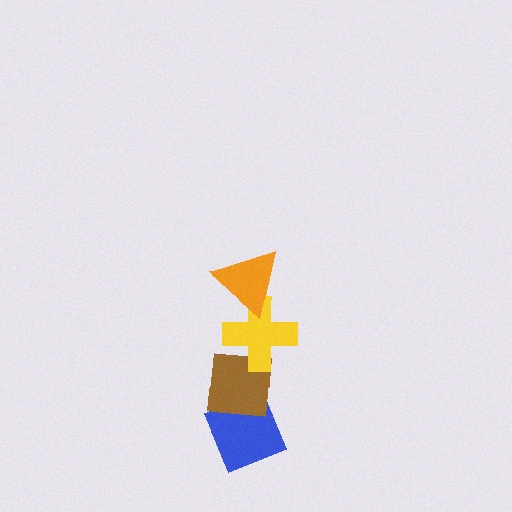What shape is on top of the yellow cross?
The orange triangle is on top of the yellow cross.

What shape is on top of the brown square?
The yellow cross is on top of the brown square.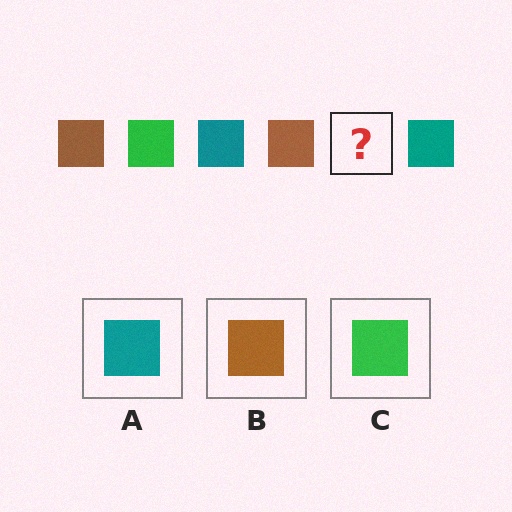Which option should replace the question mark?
Option C.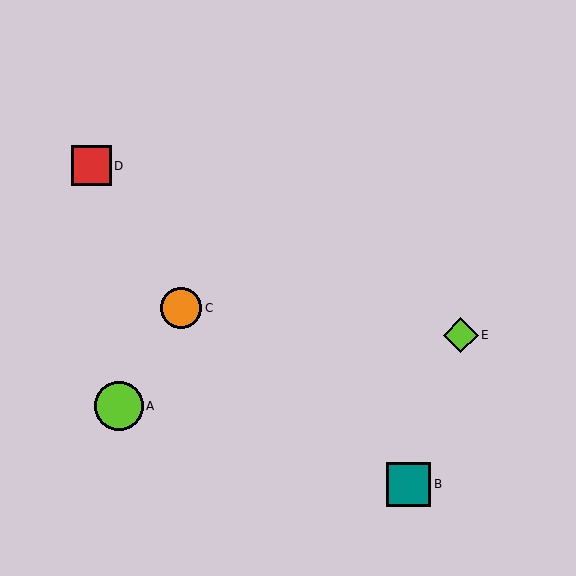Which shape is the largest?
The lime circle (labeled A) is the largest.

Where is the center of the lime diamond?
The center of the lime diamond is at (461, 335).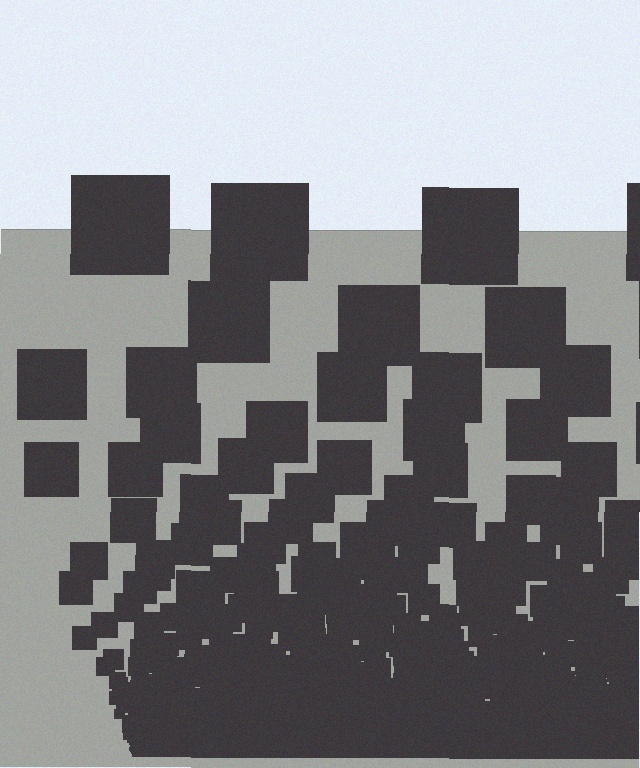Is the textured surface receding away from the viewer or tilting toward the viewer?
The surface appears to tilt toward the viewer. Texture elements get larger and sparser toward the top.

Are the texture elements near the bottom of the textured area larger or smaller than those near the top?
Smaller. The gradient is inverted — elements near the bottom are smaller and denser.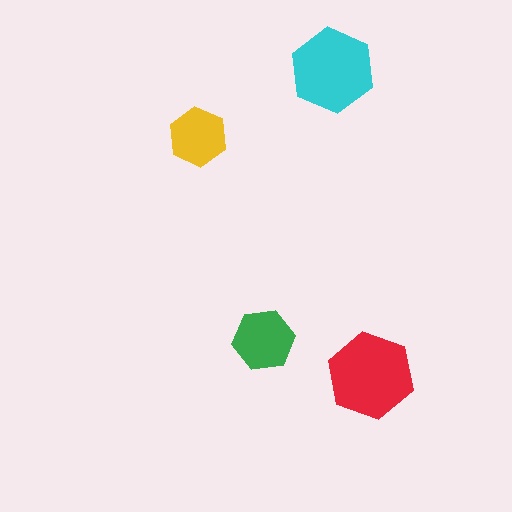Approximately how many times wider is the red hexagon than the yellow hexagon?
About 1.5 times wider.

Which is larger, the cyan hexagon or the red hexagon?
The red one.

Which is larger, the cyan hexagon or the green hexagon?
The cyan one.